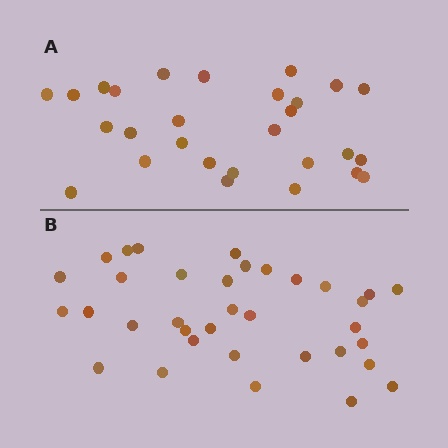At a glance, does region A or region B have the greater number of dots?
Region B (the bottom region) has more dots.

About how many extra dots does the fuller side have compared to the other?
Region B has roughly 8 or so more dots than region A.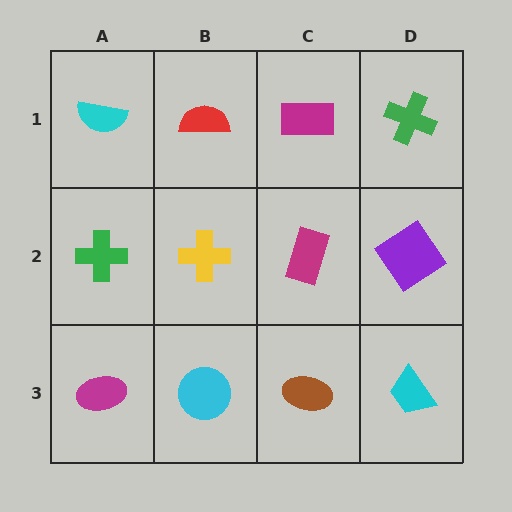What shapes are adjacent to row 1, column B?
A yellow cross (row 2, column B), a cyan semicircle (row 1, column A), a magenta rectangle (row 1, column C).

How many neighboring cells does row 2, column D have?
3.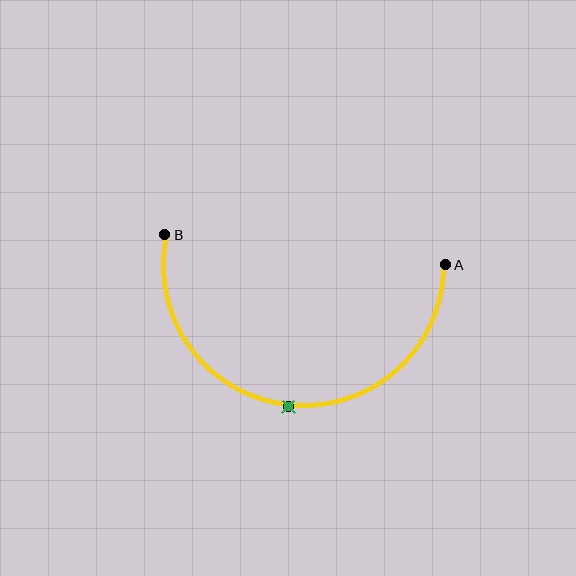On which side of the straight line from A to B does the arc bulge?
The arc bulges below the straight line connecting A and B.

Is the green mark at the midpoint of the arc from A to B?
Yes. The green mark lies on the arc at equal arc-length from both A and B — it is the arc midpoint.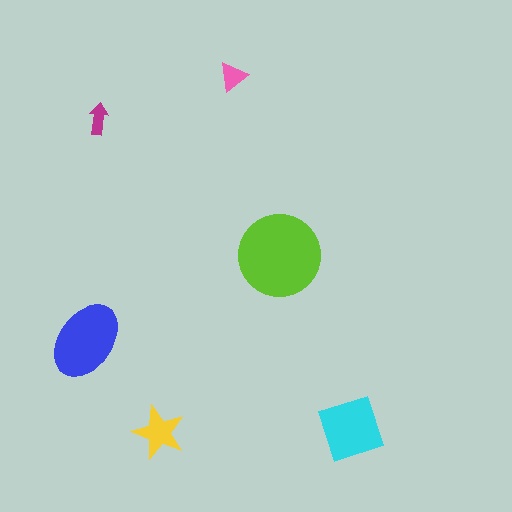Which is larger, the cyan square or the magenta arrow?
The cyan square.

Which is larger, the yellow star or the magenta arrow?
The yellow star.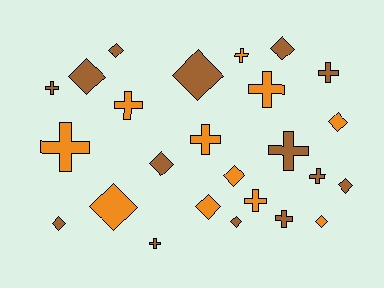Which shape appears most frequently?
Diamond, with 13 objects.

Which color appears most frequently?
Brown, with 14 objects.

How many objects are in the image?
There are 25 objects.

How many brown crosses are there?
There are 6 brown crosses.